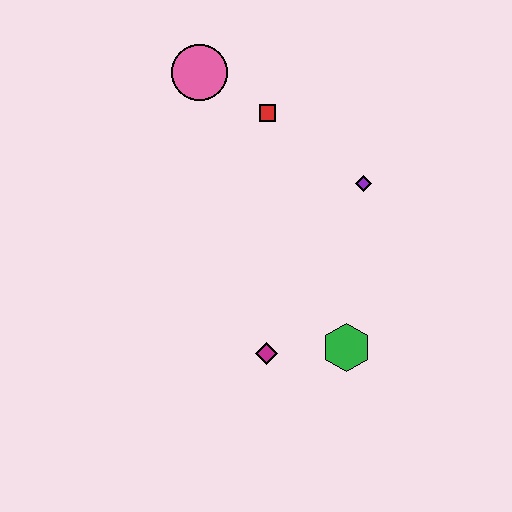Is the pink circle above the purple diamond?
Yes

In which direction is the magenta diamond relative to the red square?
The magenta diamond is below the red square.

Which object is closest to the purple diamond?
The red square is closest to the purple diamond.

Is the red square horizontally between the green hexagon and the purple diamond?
No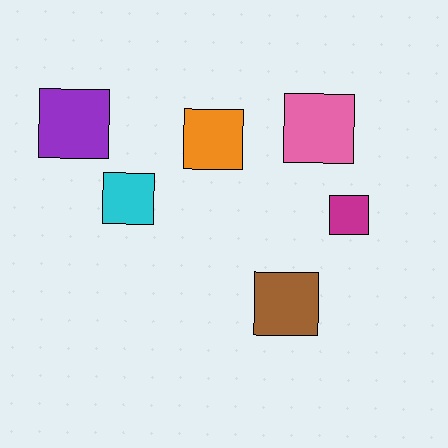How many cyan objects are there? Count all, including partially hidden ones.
There is 1 cyan object.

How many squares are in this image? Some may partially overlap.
There are 6 squares.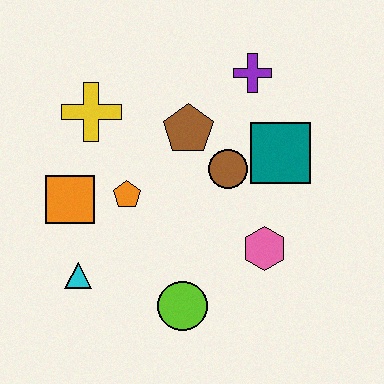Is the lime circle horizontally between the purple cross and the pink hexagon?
No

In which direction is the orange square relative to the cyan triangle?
The orange square is above the cyan triangle.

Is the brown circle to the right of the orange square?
Yes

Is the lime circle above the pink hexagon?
No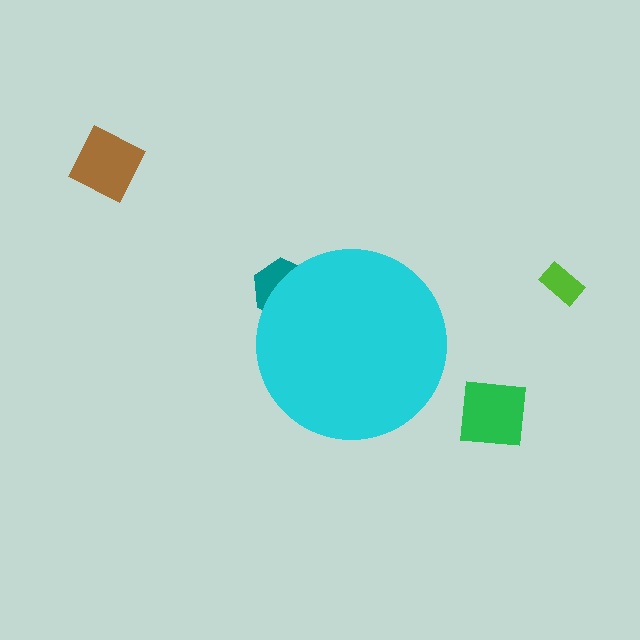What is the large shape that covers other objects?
A cyan circle.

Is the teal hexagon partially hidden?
Yes, the teal hexagon is partially hidden behind the cyan circle.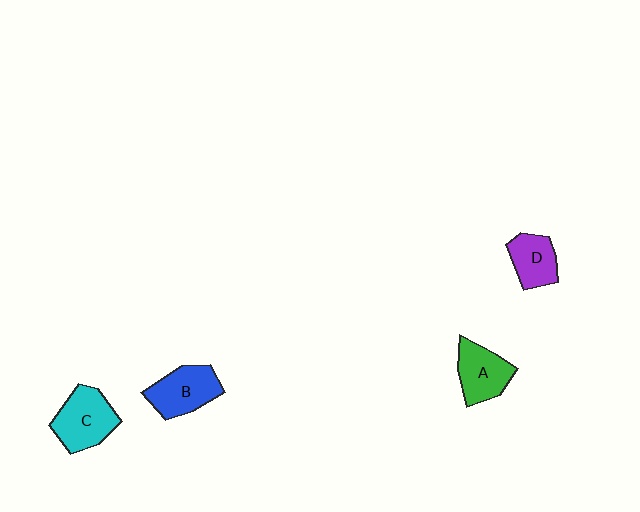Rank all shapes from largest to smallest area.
From largest to smallest: C (cyan), B (blue), A (green), D (purple).